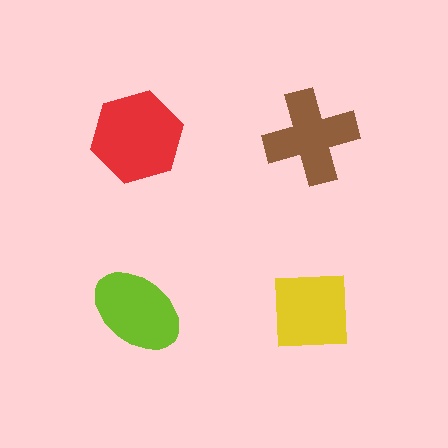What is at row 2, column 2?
A yellow square.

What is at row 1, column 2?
A brown cross.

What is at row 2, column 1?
A lime ellipse.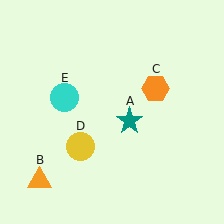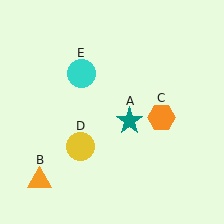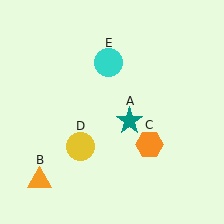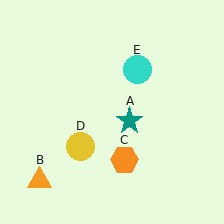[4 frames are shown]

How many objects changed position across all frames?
2 objects changed position: orange hexagon (object C), cyan circle (object E).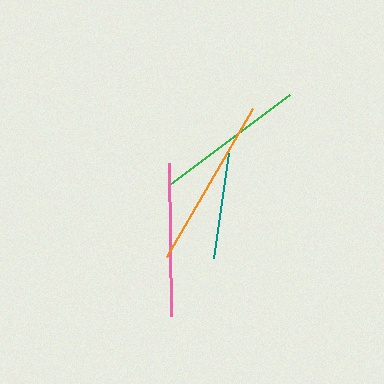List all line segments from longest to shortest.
From longest to shortest: orange, pink, green, teal.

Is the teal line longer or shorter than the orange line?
The orange line is longer than the teal line.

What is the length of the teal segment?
The teal segment is approximately 106 pixels long.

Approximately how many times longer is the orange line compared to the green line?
The orange line is approximately 1.1 times the length of the green line.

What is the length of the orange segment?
The orange segment is approximately 171 pixels long.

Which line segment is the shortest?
The teal line is the shortest at approximately 106 pixels.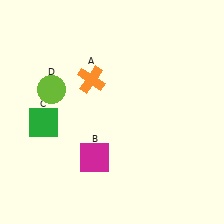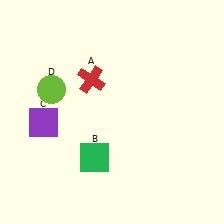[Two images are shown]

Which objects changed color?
A changed from orange to red. B changed from magenta to green. C changed from green to purple.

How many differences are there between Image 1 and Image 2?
There are 3 differences between the two images.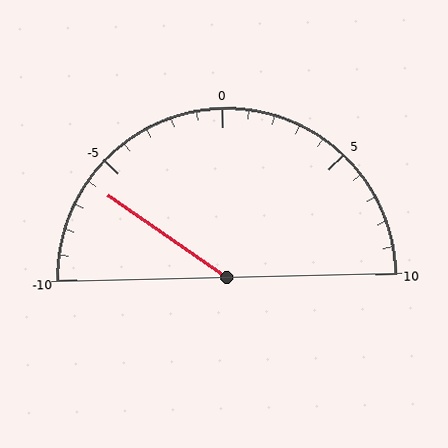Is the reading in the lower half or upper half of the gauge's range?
The reading is in the lower half of the range (-10 to 10).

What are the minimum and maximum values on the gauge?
The gauge ranges from -10 to 10.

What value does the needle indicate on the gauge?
The needle indicates approximately -6.